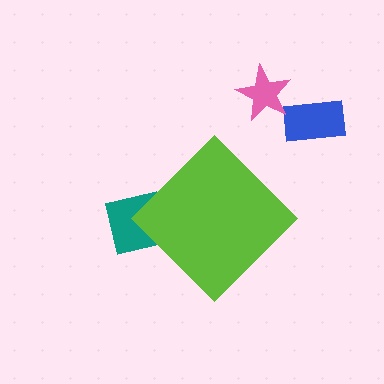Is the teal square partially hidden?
Yes, the teal square is partially hidden behind the lime diamond.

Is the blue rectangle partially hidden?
No, the blue rectangle is fully visible.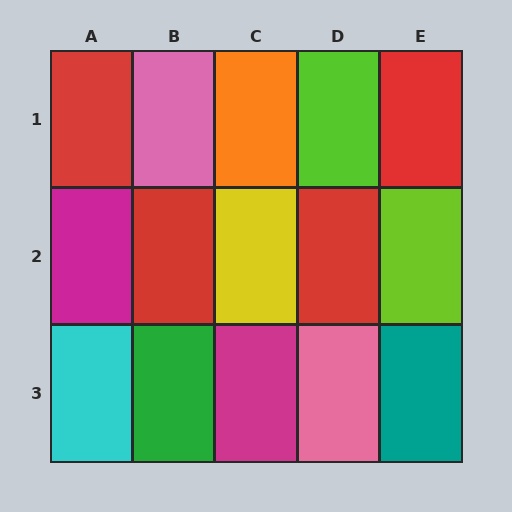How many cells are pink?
2 cells are pink.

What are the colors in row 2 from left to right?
Magenta, red, yellow, red, lime.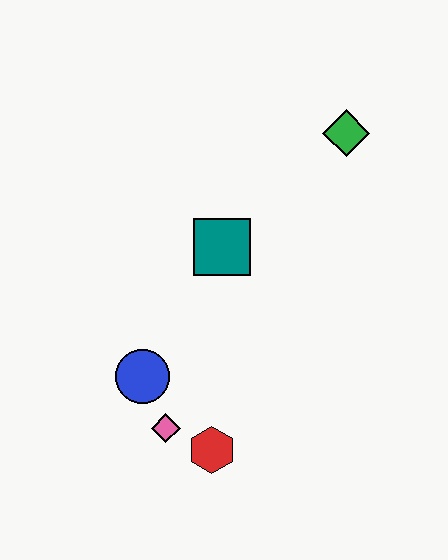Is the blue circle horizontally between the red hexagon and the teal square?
No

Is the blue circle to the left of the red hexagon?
Yes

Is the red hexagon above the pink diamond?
No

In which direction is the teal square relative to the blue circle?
The teal square is above the blue circle.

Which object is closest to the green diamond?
The teal square is closest to the green diamond.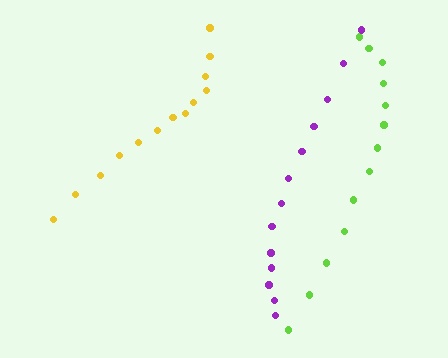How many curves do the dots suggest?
There are 3 distinct paths.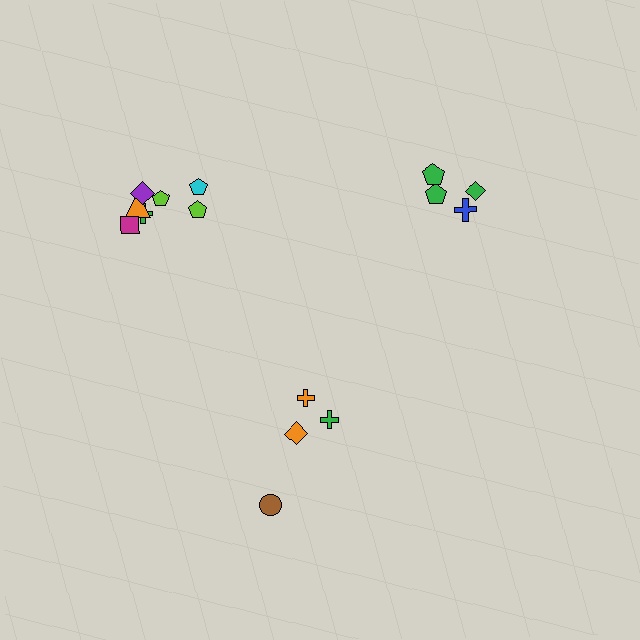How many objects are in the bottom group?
There are 4 objects.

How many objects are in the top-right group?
There are 4 objects.